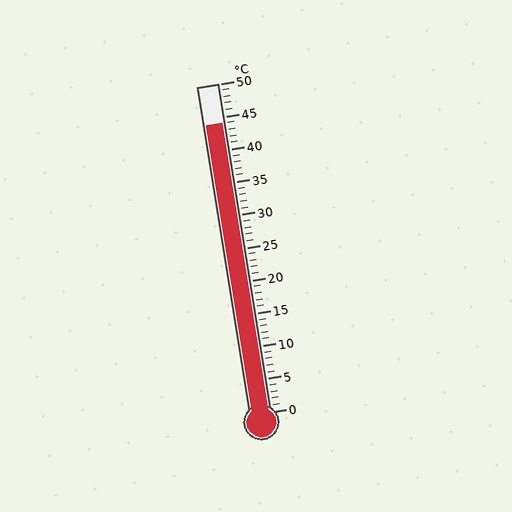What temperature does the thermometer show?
The thermometer shows approximately 44°C.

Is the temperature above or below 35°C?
The temperature is above 35°C.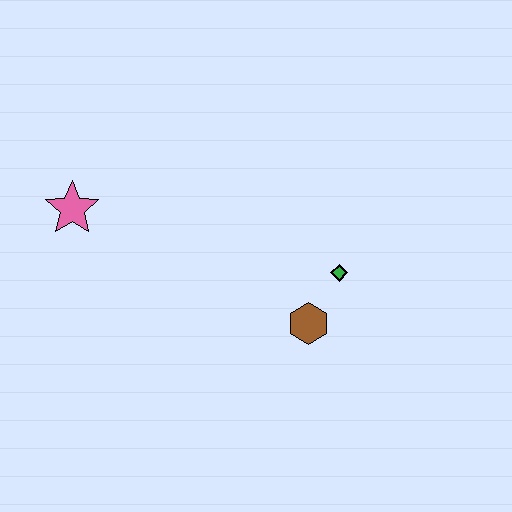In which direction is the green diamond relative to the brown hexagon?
The green diamond is above the brown hexagon.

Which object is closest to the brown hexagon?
The green diamond is closest to the brown hexagon.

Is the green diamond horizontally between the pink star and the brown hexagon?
No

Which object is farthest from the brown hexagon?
The pink star is farthest from the brown hexagon.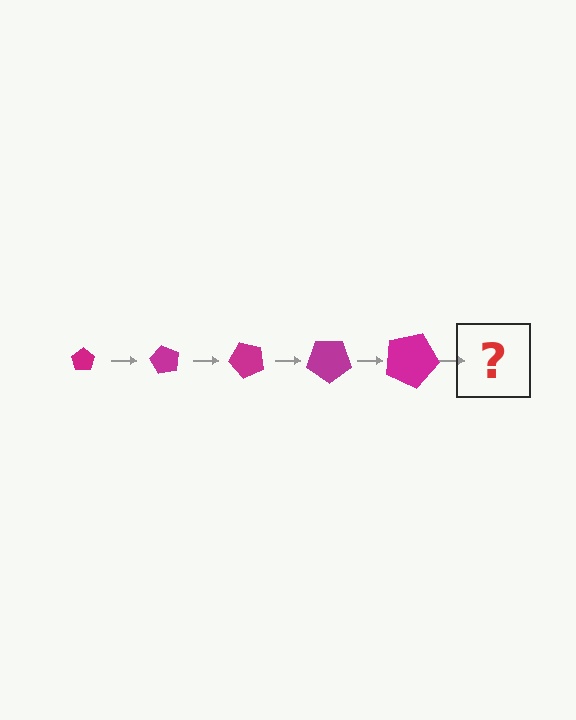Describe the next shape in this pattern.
It should be a pentagon, larger than the previous one and rotated 300 degrees from the start.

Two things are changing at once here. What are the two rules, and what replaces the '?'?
The two rules are that the pentagon grows larger each step and it rotates 60 degrees each step. The '?' should be a pentagon, larger than the previous one and rotated 300 degrees from the start.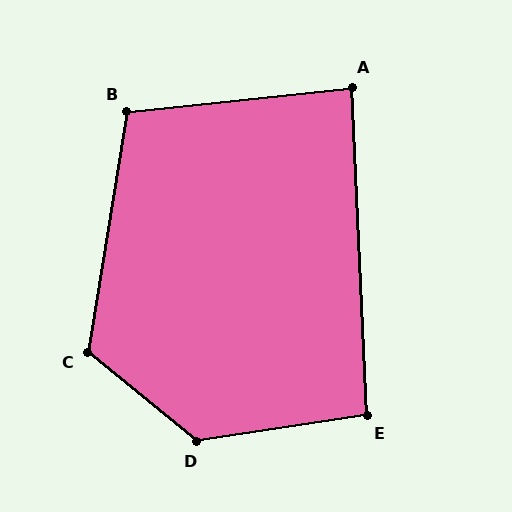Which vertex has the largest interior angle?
D, at approximately 132 degrees.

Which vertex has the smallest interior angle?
A, at approximately 86 degrees.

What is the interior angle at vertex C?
Approximately 120 degrees (obtuse).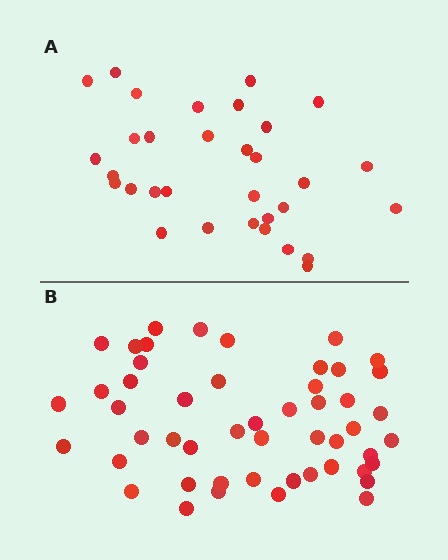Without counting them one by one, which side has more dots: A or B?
Region B (the bottom region) has more dots.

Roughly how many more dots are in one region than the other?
Region B has approximately 20 more dots than region A.